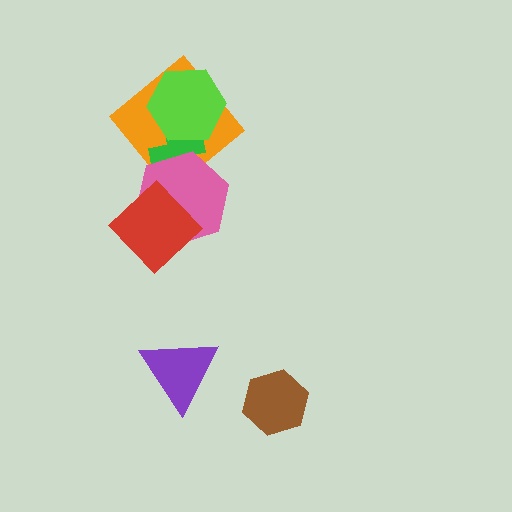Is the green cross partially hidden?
Yes, it is partially covered by another shape.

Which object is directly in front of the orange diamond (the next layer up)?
The green cross is directly in front of the orange diamond.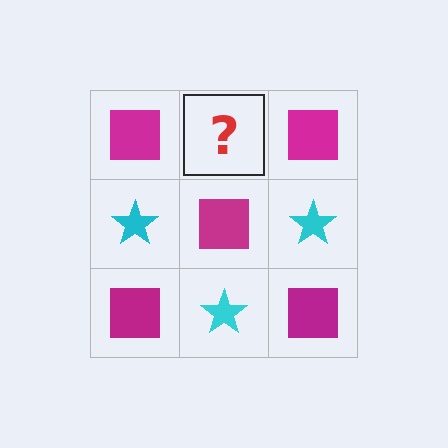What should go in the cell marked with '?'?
The missing cell should contain a cyan star.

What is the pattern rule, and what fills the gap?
The rule is that it alternates magenta square and cyan star in a checkerboard pattern. The gap should be filled with a cyan star.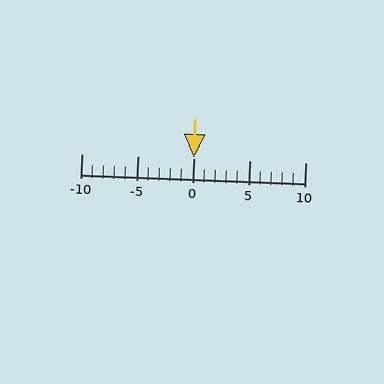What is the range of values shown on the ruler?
The ruler shows values from -10 to 10.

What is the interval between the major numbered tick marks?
The major tick marks are spaced 5 units apart.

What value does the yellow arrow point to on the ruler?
The yellow arrow points to approximately 0.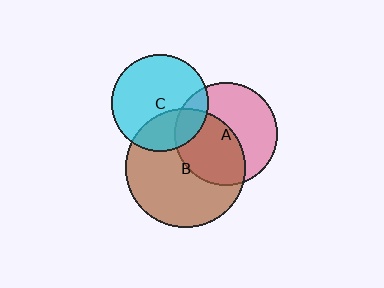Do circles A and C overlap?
Yes.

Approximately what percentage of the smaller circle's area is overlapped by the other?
Approximately 15%.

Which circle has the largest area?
Circle B (brown).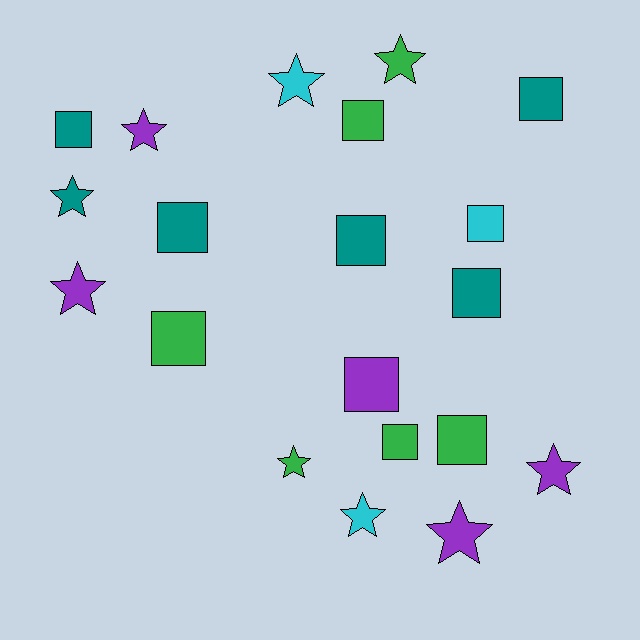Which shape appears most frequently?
Square, with 11 objects.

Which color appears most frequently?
Teal, with 6 objects.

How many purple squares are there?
There is 1 purple square.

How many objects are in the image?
There are 20 objects.